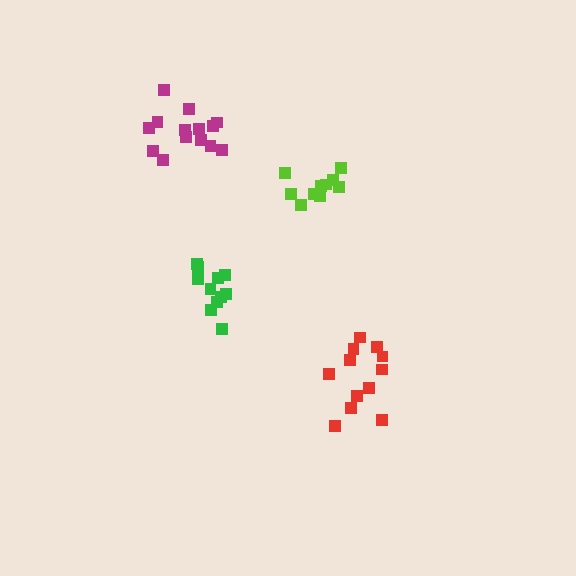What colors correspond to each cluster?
The clusters are colored: magenta, red, green, lime.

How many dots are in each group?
Group 1: 14 dots, Group 2: 12 dots, Group 3: 11 dots, Group 4: 10 dots (47 total).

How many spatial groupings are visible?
There are 4 spatial groupings.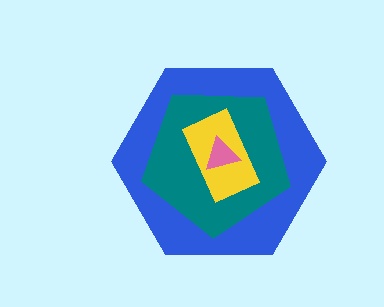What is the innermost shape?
The pink triangle.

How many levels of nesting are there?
4.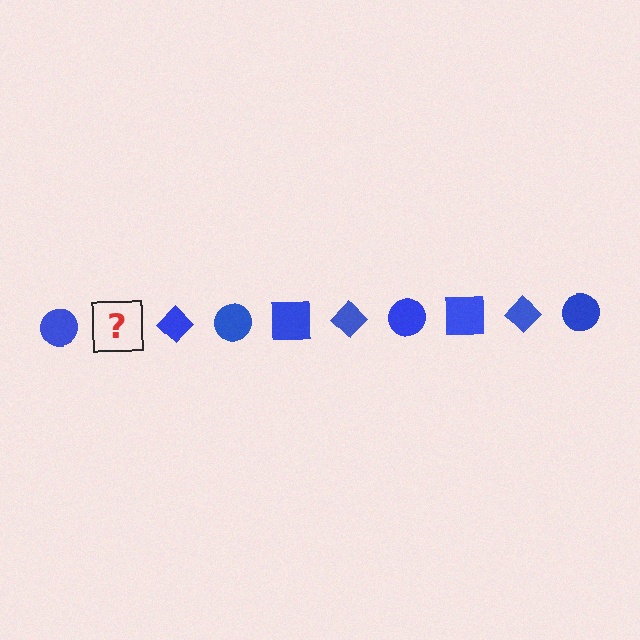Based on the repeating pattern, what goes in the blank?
The blank should be a blue square.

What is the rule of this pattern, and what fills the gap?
The rule is that the pattern cycles through circle, square, diamond shapes in blue. The gap should be filled with a blue square.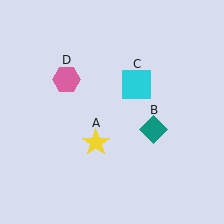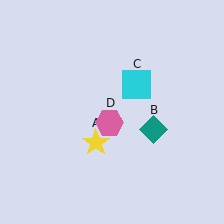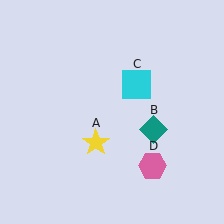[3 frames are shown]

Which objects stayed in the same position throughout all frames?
Yellow star (object A) and teal diamond (object B) and cyan square (object C) remained stationary.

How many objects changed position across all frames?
1 object changed position: pink hexagon (object D).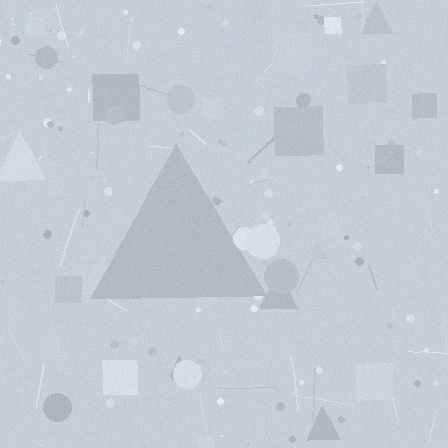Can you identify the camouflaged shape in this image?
The camouflaged shape is a triangle.